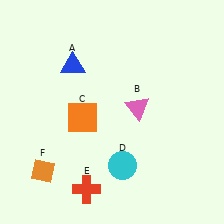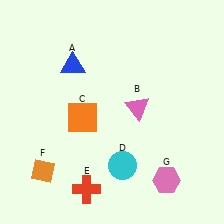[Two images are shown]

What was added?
A pink hexagon (G) was added in Image 2.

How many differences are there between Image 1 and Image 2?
There is 1 difference between the two images.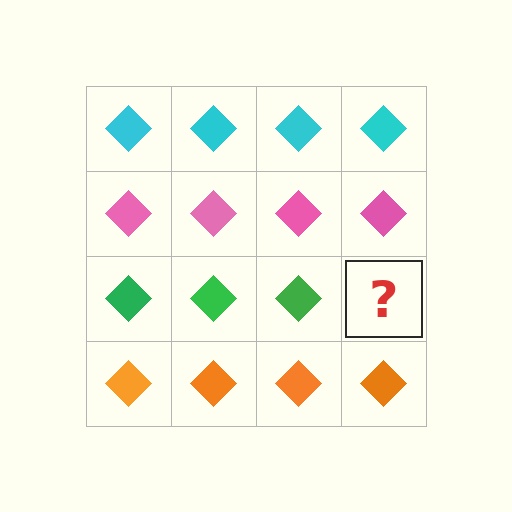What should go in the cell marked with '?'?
The missing cell should contain a green diamond.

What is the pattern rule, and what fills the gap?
The rule is that each row has a consistent color. The gap should be filled with a green diamond.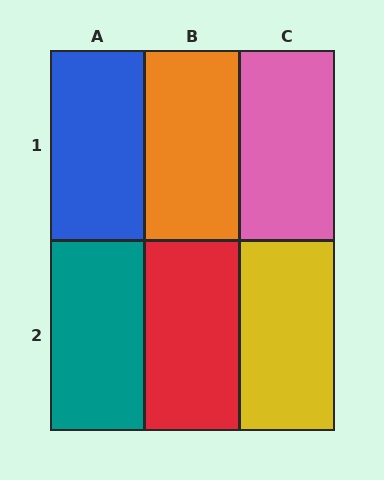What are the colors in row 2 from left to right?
Teal, red, yellow.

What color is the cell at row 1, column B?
Orange.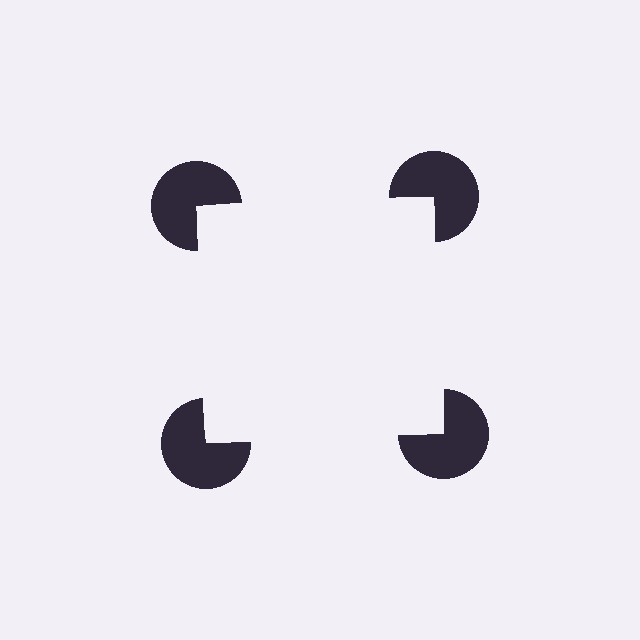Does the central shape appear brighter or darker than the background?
It typically appears slightly brighter than the background, even though no actual brightness change is drawn.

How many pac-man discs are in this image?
There are 4 — one at each vertex of the illusory square.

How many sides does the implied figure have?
4 sides.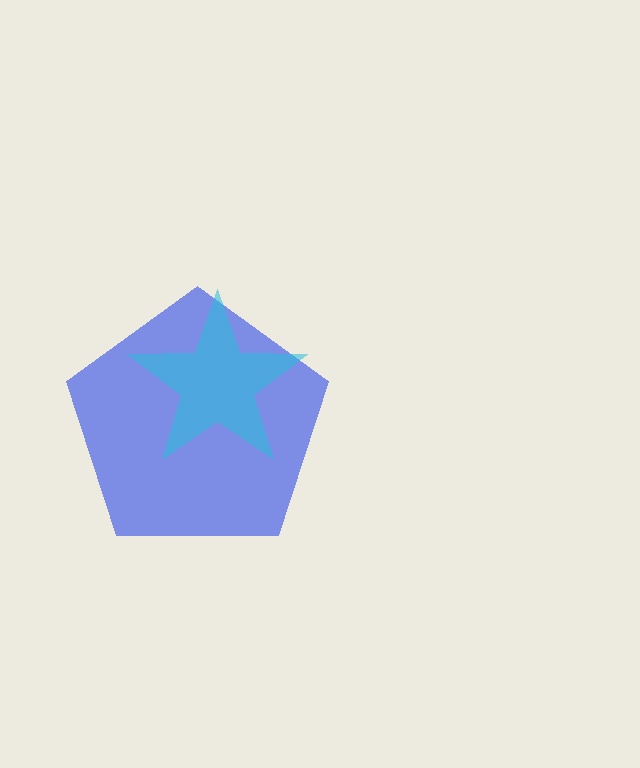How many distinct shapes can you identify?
There are 2 distinct shapes: a blue pentagon, a cyan star.